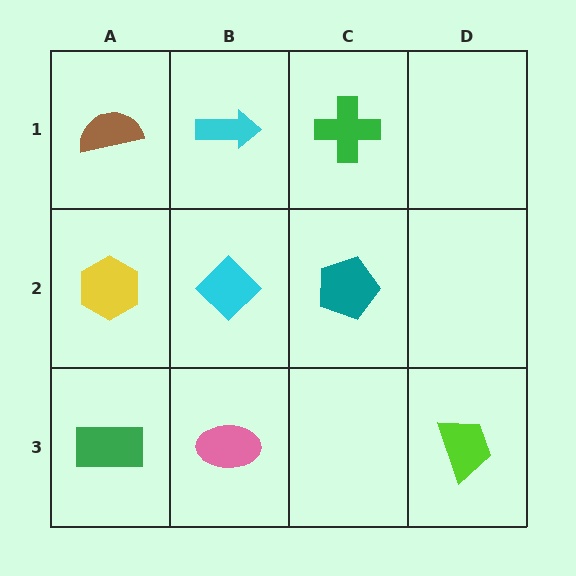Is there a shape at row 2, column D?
No, that cell is empty.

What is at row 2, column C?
A teal pentagon.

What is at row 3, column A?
A green rectangle.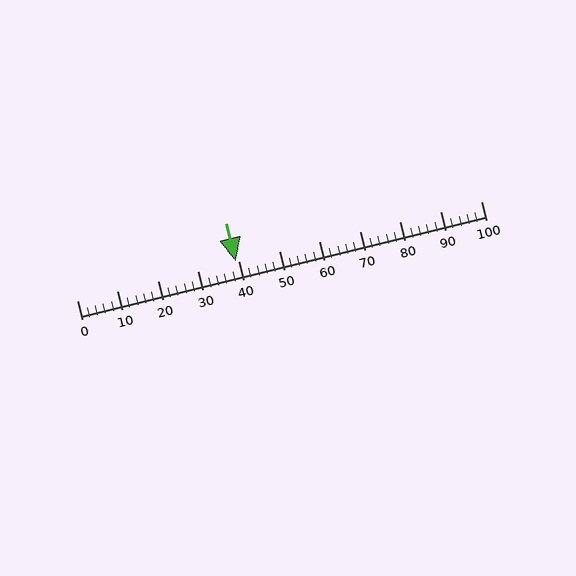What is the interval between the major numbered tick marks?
The major tick marks are spaced 10 units apart.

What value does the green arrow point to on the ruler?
The green arrow points to approximately 39.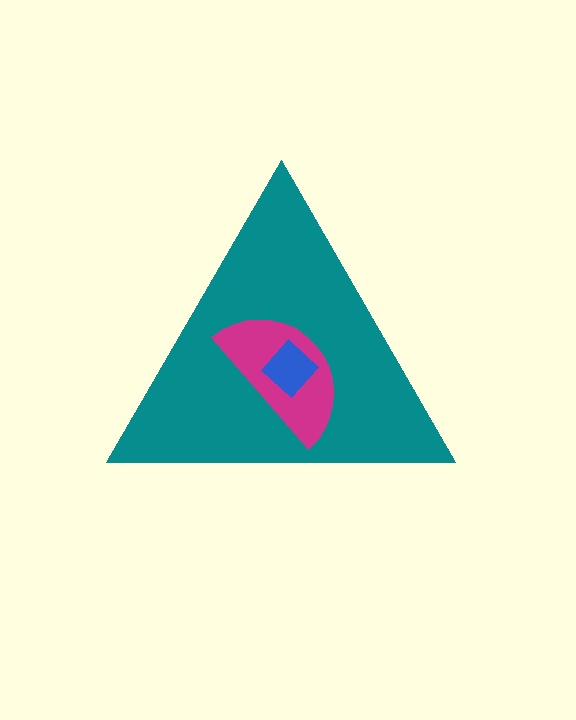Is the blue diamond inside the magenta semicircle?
Yes.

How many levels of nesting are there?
3.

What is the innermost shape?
The blue diamond.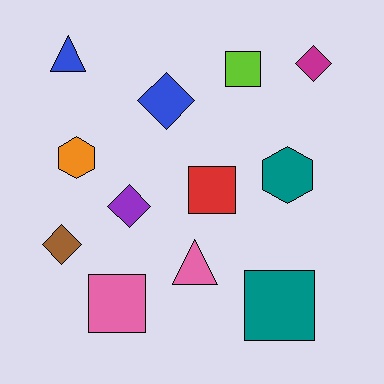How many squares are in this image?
There are 4 squares.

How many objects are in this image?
There are 12 objects.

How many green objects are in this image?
There are no green objects.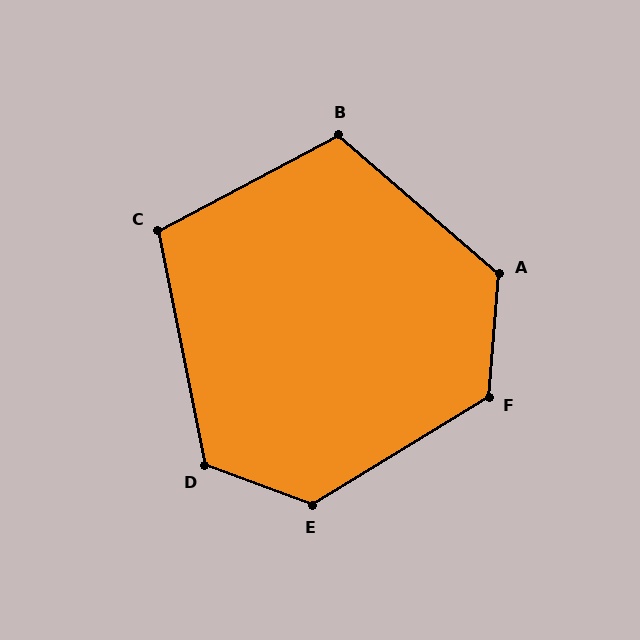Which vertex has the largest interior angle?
E, at approximately 128 degrees.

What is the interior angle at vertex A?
Approximately 126 degrees (obtuse).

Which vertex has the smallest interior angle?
C, at approximately 106 degrees.